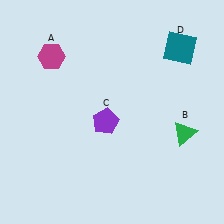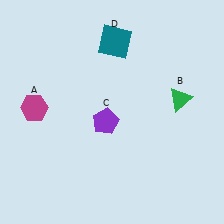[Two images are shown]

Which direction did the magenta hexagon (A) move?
The magenta hexagon (A) moved down.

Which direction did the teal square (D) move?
The teal square (D) moved left.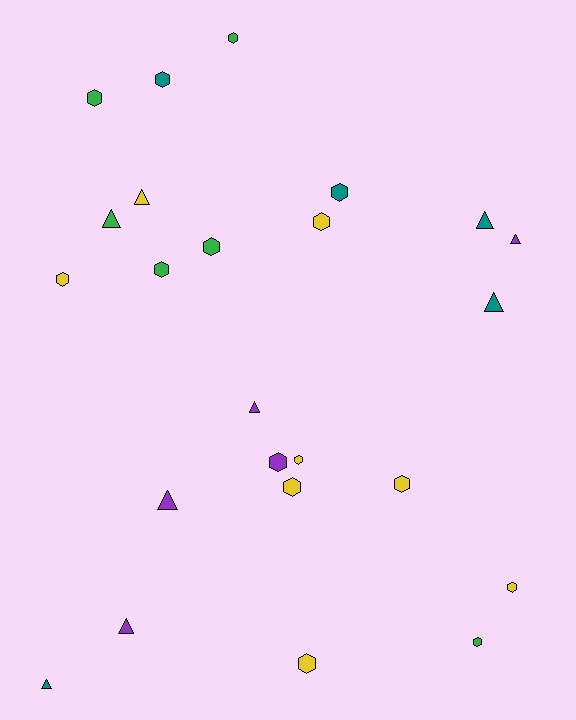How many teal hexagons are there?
There are 2 teal hexagons.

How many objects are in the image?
There are 24 objects.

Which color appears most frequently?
Yellow, with 8 objects.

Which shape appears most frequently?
Hexagon, with 15 objects.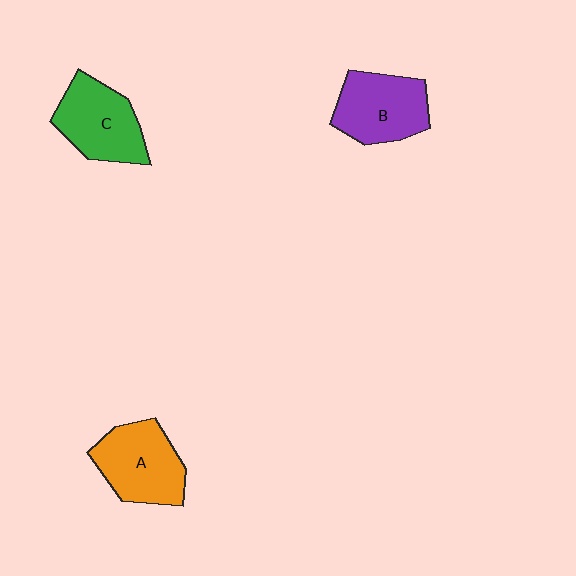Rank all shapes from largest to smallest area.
From largest to smallest: A (orange), B (purple), C (green).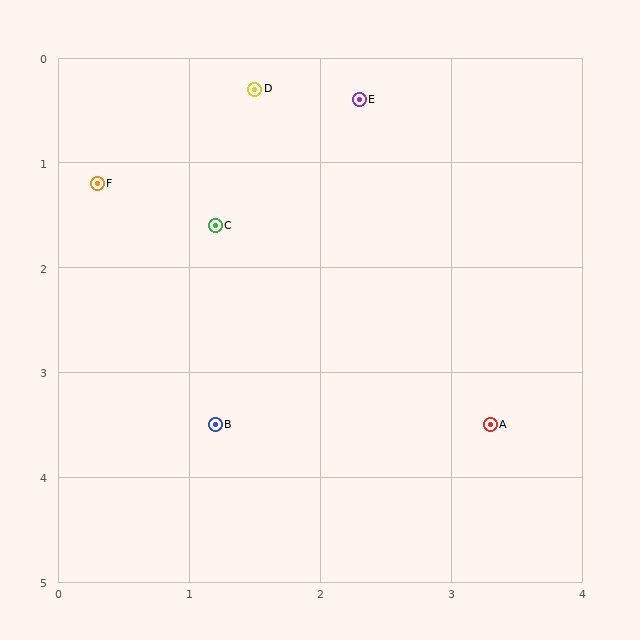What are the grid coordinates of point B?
Point B is at approximately (1.2, 3.5).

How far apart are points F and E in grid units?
Points F and E are about 2.2 grid units apart.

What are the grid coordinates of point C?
Point C is at approximately (1.2, 1.6).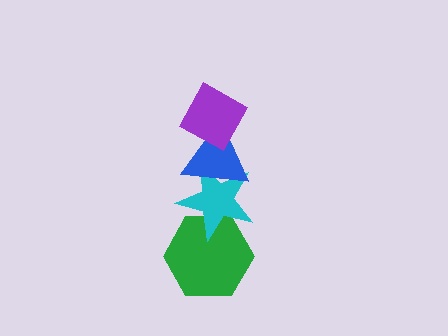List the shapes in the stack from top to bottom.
From top to bottom: the purple diamond, the blue triangle, the cyan star, the green hexagon.